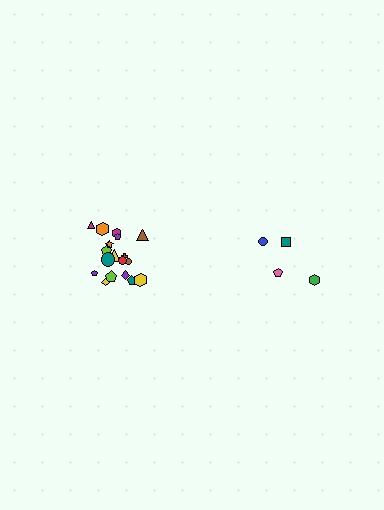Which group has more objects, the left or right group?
The left group.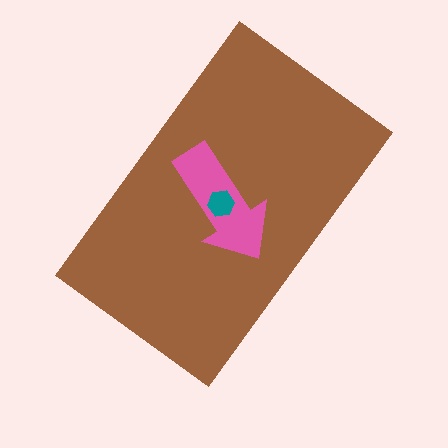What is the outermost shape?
The brown rectangle.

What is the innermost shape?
The teal hexagon.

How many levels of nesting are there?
3.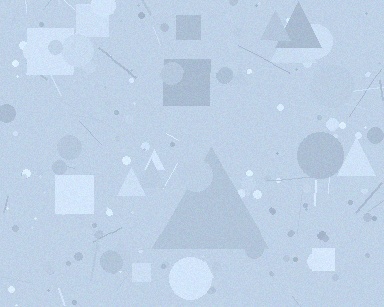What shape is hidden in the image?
A triangle is hidden in the image.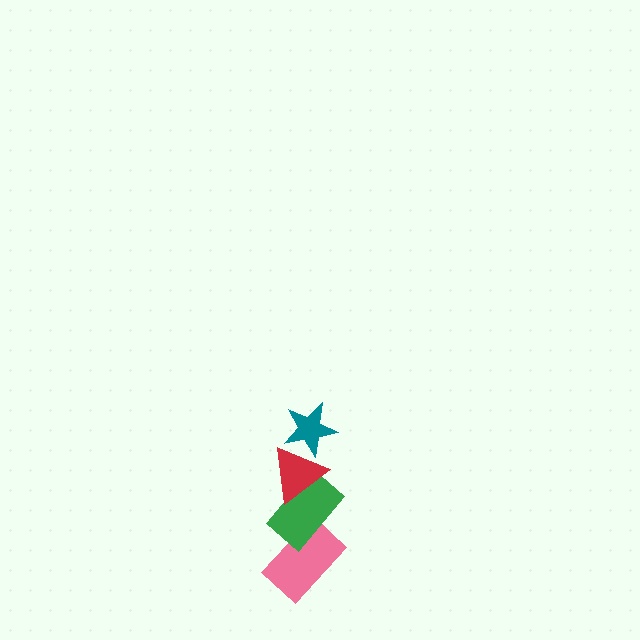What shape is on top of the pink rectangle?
The green rectangle is on top of the pink rectangle.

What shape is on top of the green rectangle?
The red triangle is on top of the green rectangle.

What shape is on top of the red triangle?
The teal star is on top of the red triangle.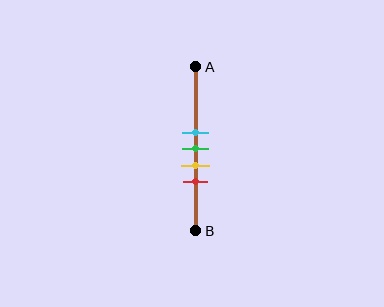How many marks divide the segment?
There are 4 marks dividing the segment.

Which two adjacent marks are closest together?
The cyan and green marks are the closest adjacent pair.